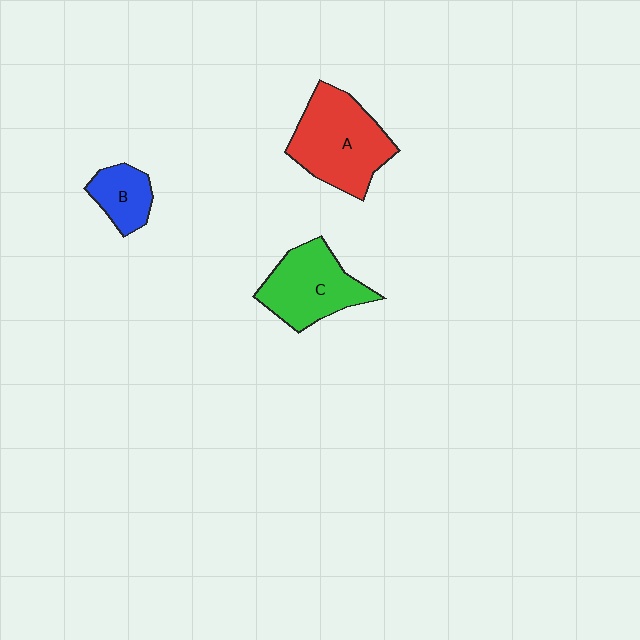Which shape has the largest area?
Shape A (red).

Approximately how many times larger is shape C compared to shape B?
Approximately 2.0 times.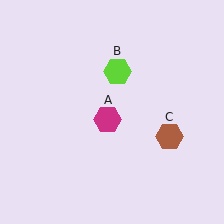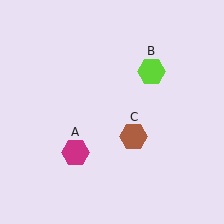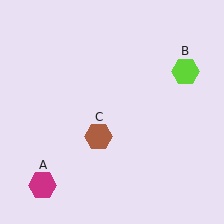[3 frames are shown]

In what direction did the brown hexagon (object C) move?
The brown hexagon (object C) moved left.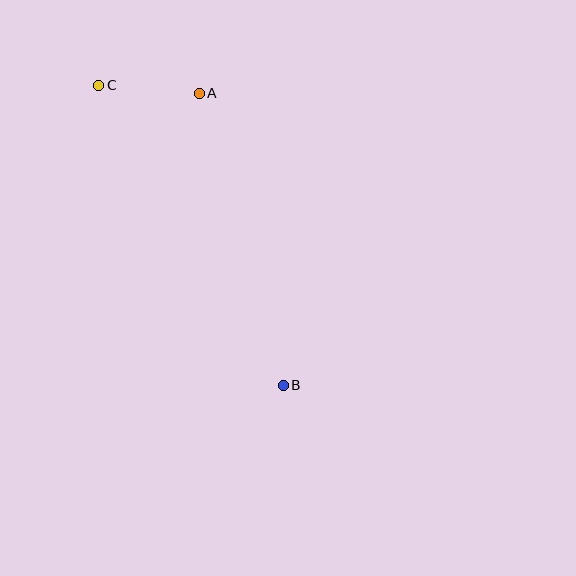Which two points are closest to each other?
Points A and C are closest to each other.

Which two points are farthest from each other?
Points B and C are farthest from each other.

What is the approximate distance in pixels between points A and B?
The distance between A and B is approximately 304 pixels.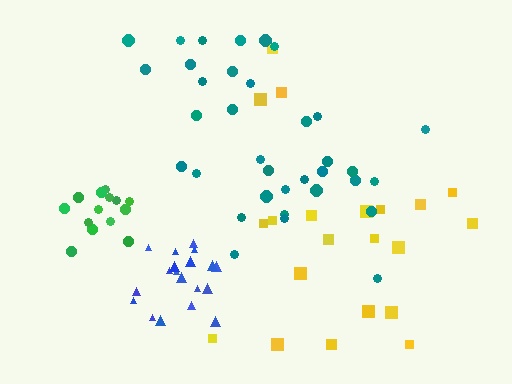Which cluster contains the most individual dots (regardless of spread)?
Teal (35).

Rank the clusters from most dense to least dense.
blue, green, teal, yellow.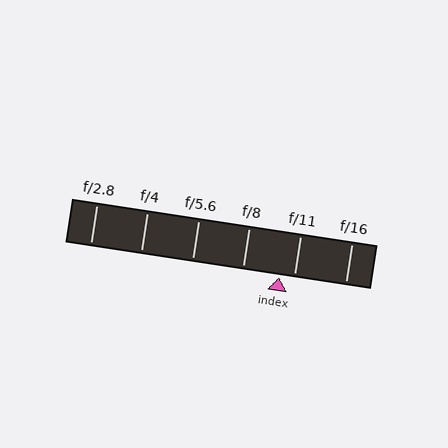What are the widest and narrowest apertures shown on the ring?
The widest aperture shown is f/2.8 and the narrowest is f/16.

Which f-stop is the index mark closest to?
The index mark is closest to f/11.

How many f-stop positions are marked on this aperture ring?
There are 6 f-stop positions marked.